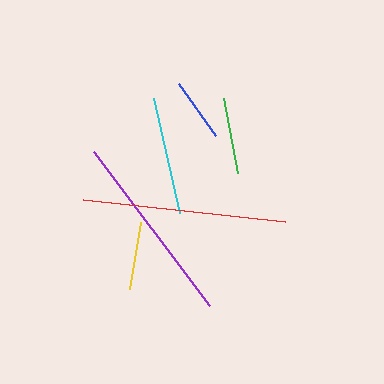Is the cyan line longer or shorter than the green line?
The cyan line is longer than the green line.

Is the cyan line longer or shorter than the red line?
The red line is longer than the cyan line.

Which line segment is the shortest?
The blue line is the shortest at approximately 64 pixels.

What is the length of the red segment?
The red segment is approximately 203 pixels long.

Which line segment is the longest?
The red line is the longest at approximately 203 pixels.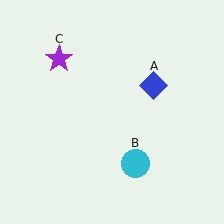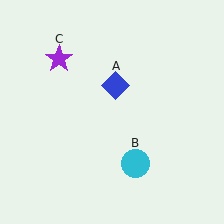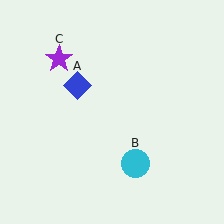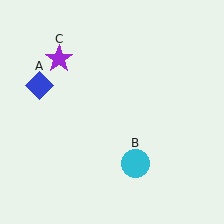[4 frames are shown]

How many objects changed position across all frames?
1 object changed position: blue diamond (object A).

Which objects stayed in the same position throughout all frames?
Cyan circle (object B) and purple star (object C) remained stationary.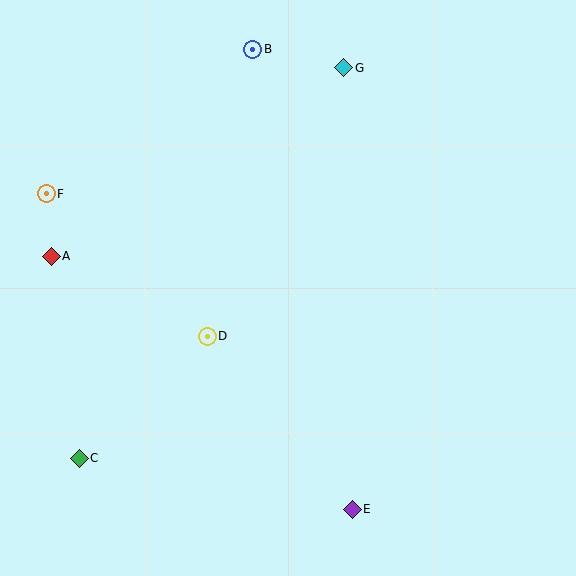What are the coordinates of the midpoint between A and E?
The midpoint between A and E is at (202, 383).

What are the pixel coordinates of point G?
Point G is at (344, 68).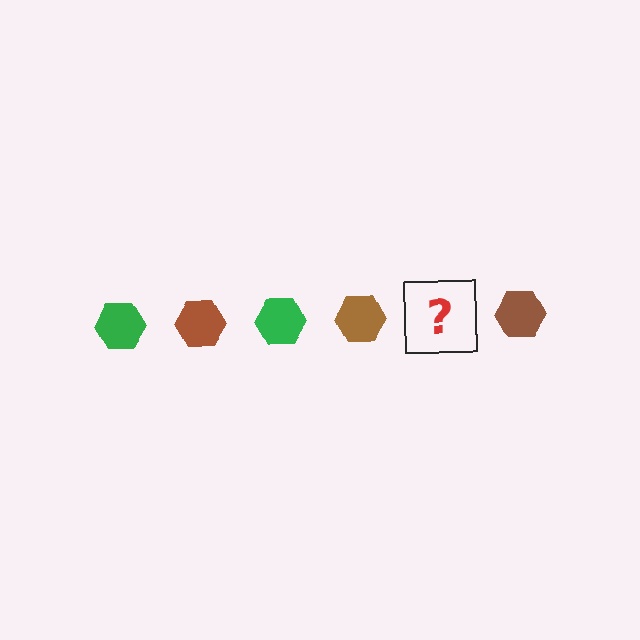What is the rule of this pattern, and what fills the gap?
The rule is that the pattern cycles through green, brown hexagons. The gap should be filled with a green hexagon.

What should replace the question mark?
The question mark should be replaced with a green hexagon.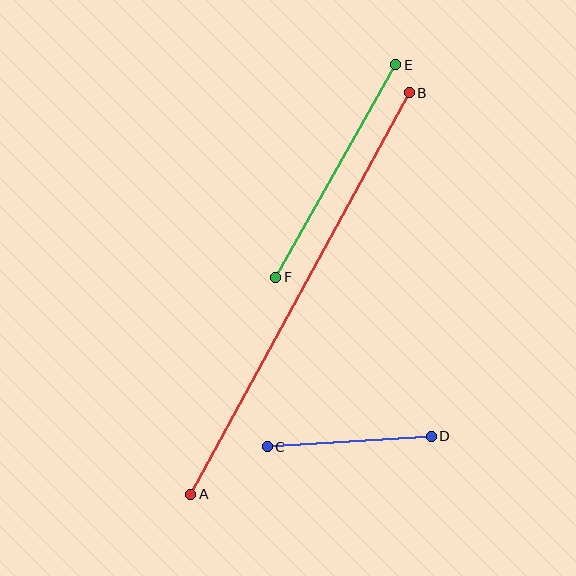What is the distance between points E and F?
The distance is approximately 244 pixels.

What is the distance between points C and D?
The distance is approximately 165 pixels.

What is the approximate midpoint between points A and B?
The midpoint is at approximately (300, 294) pixels.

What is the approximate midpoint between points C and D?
The midpoint is at approximately (349, 442) pixels.